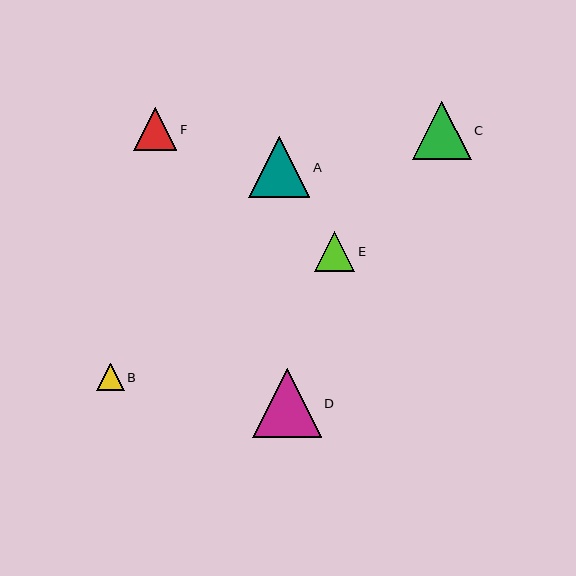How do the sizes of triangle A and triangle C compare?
Triangle A and triangle C are approximately the same size.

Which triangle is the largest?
Triangle D is the largest with a size of approximately 69 pixels.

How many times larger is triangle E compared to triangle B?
Triangle E is approximately 1.4 times the size of triangle B.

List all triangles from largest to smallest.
From largest to smallest: D, A, C, F, E, B.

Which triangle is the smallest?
Triangle B is the smallest with a size of approximately 28 pixels.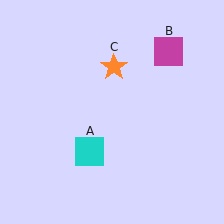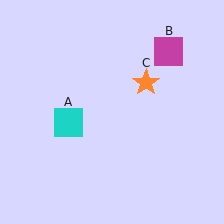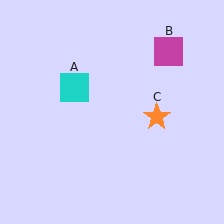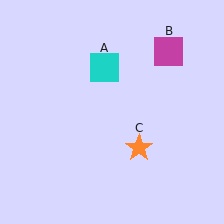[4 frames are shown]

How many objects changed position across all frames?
2 objects changed position: cyan square (object A), orange star (object C).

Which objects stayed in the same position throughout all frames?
Magenta square (object B) remained stationary.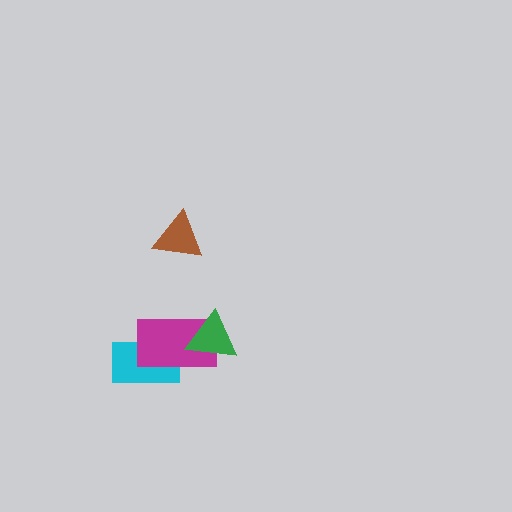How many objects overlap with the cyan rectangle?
1 object overlaps with the cyan rectangle.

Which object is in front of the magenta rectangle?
The green triangle is in front of the magenta rectangle.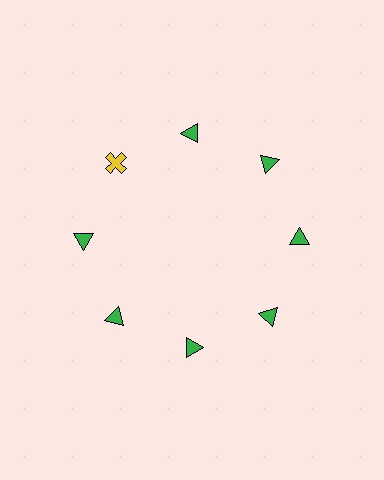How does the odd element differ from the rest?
It differs in both color (yellow instead of green) and shape (cross instead of triangle).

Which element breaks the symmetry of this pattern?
The yellow cross at roughly the 10 o'clock position breaks the symmetry. All other shapes are green triangles.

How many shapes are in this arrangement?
There are 8 shapes arranged in a ring pattern.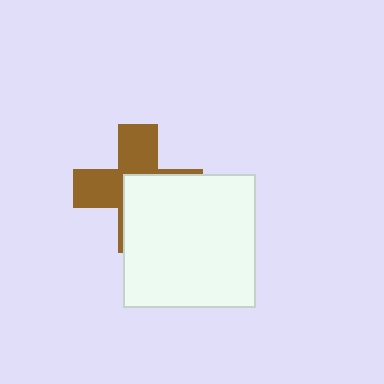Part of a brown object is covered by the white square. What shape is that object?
It is a cross.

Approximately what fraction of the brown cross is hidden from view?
Roughly 50% of the brown cross is hidden behind the white square.